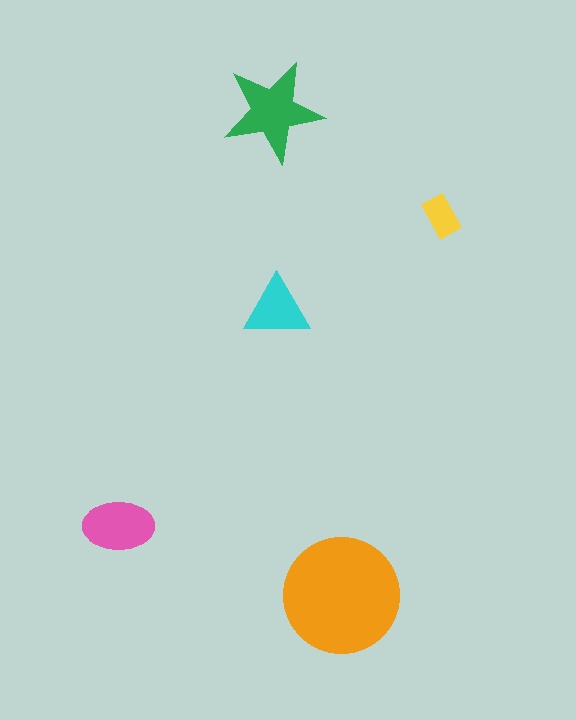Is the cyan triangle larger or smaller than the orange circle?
Smaller.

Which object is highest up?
The green star is topmost.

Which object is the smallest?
The yellow rectangle.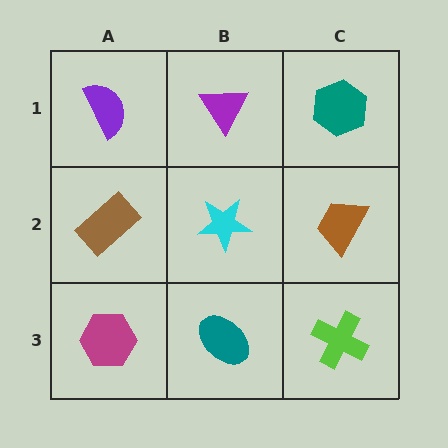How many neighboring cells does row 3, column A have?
2.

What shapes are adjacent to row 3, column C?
A brown trapezoid (row 2, column C), a teal ellipse (row 3, column B).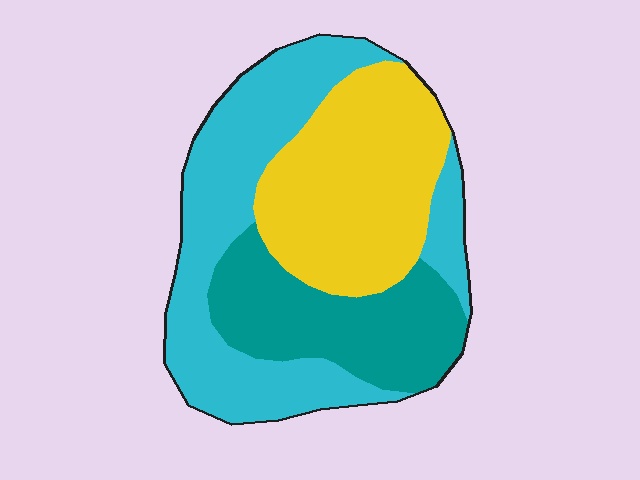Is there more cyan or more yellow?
Cyan.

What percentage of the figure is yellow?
Yellow covers around 35% of the figure.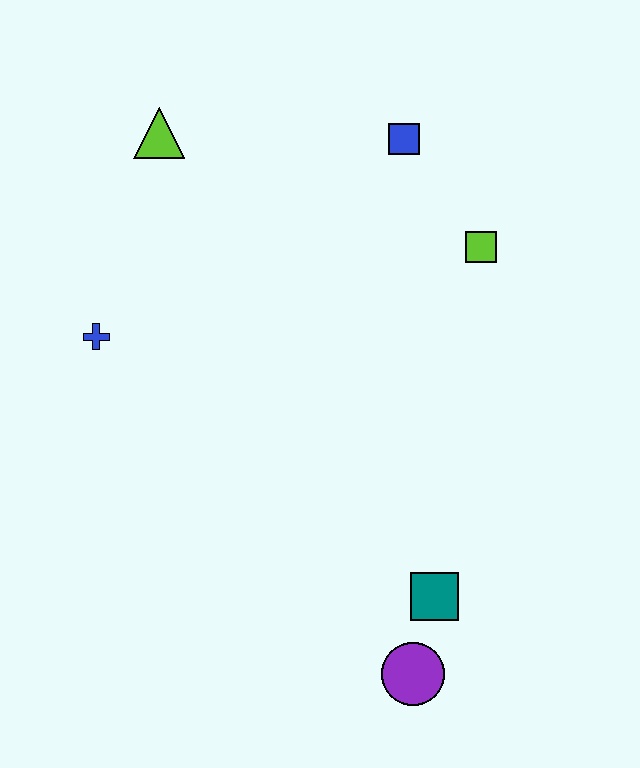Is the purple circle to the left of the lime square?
Yes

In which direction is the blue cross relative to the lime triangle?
The blue cross is below the lime triangle.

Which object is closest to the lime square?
The blue square is closest to the lime square.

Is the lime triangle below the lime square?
No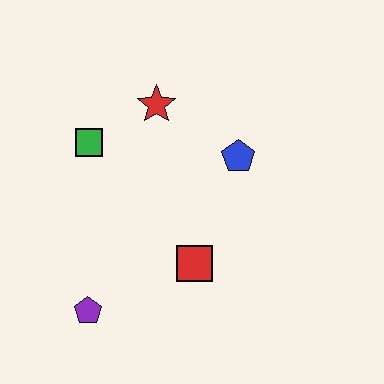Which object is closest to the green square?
The red star is closest to the green square.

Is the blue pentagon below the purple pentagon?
No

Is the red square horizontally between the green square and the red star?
No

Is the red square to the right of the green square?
Yes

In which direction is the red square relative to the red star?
The red square is below the red star.